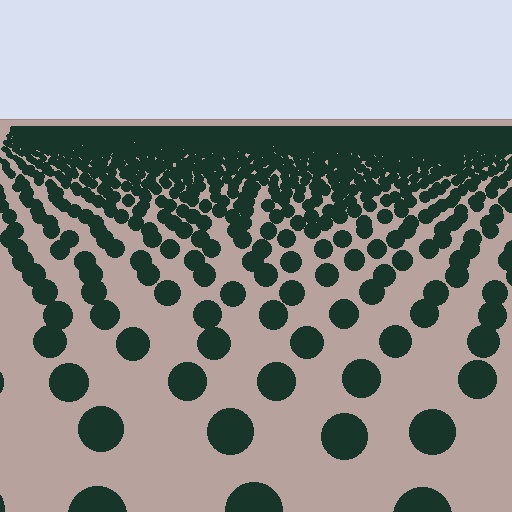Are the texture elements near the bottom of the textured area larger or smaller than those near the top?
Larger. Near the bottom, elements are closer to the viewer and appear at a bigger on-screen size.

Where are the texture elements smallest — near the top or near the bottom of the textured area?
Near the top.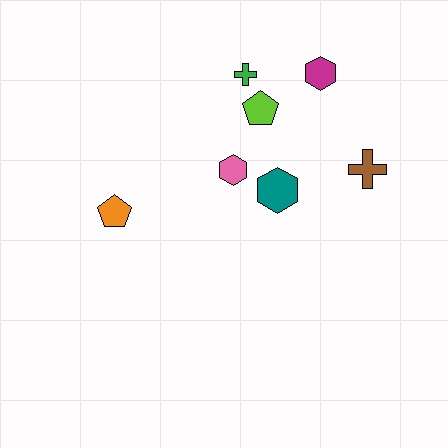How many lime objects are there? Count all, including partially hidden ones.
There is 1 lime object.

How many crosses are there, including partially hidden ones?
There are 2 crosses.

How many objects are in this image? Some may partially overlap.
There are 7 objects.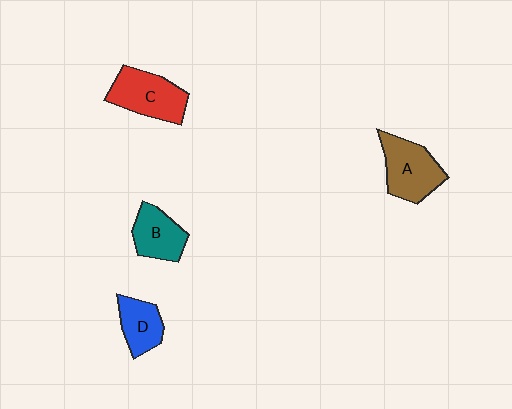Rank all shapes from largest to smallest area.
From largest to smallest: C (red), A (brown), B (teal), D (blue).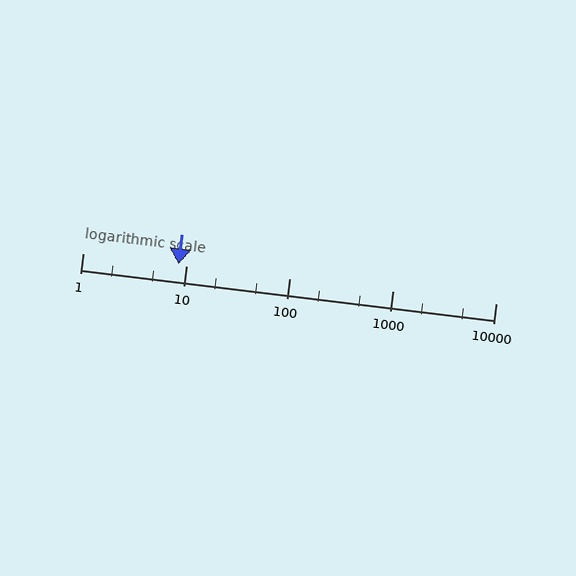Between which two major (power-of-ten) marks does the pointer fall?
The pointer is between 1 and 10.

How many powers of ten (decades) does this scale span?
The scale spans 4 decades, from 1 to 10000.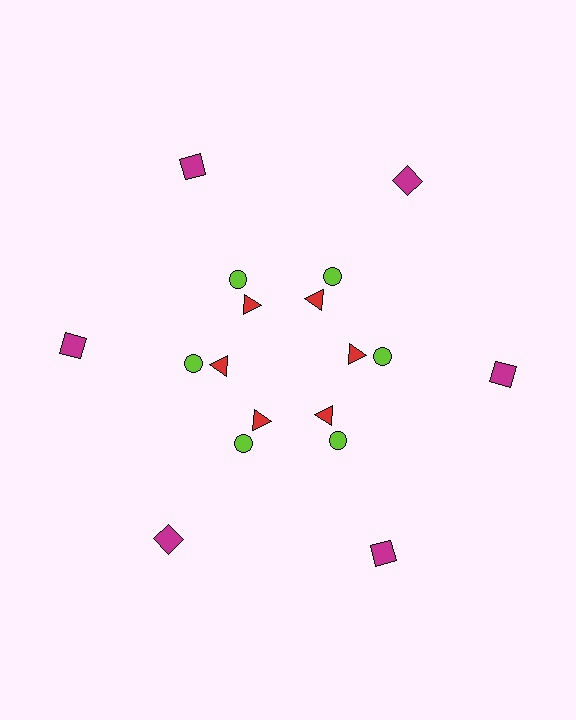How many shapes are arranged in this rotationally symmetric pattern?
There are 18 shapes, arranged in 6 groups of 3.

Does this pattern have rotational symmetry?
Yes, this pattern has 6-fold rotational symmetry. It looks the same after rotating 60 degrees around the center.